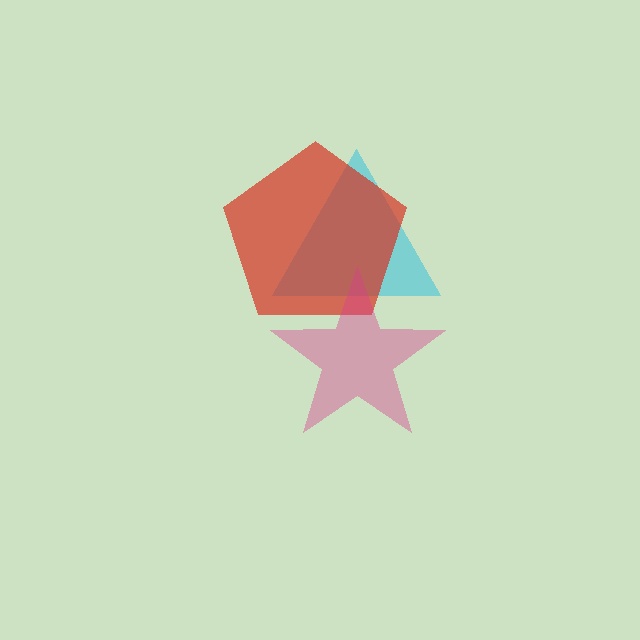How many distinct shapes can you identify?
There are 3 distinct shapes: a cyan triangle, a red pentagon, a magenta star.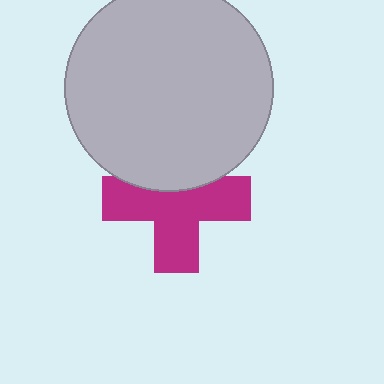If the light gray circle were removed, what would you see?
You would see the complete magenta cross.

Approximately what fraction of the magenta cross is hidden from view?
Roughly 31% of the magenta cross is hidden behind the light gray circle.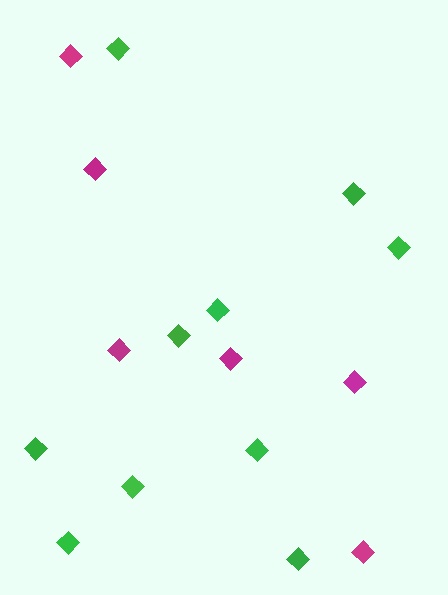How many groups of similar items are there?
There are 2 groups: one group of magenta diamonds (6) and one group of green diamonds (10).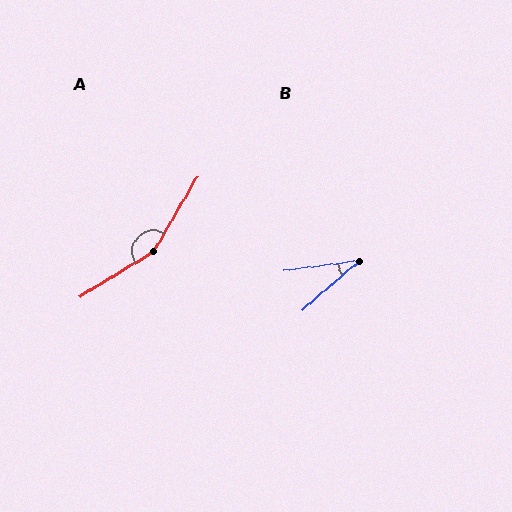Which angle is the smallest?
B, at approximately 33 degrees.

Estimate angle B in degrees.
Approximately 33 degrees.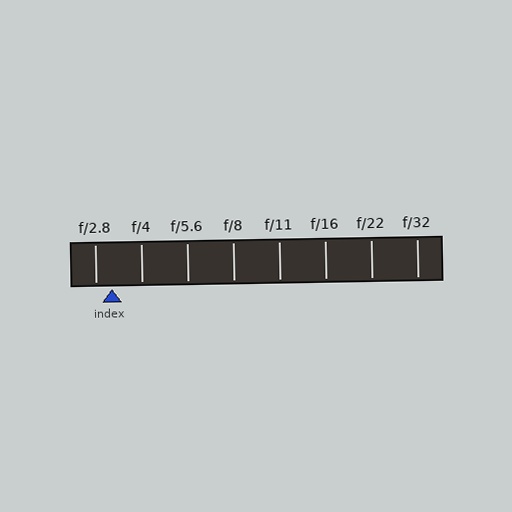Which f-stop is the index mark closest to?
The index mark is closest to f/2.8.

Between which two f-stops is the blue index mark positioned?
The index mark is between f/2.8 and f/4.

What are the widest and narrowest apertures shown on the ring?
The widest aperture shown is f/2.8 and the narrowest is f/32.